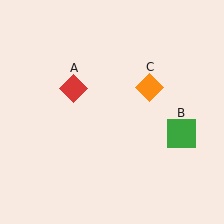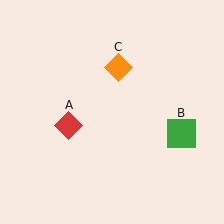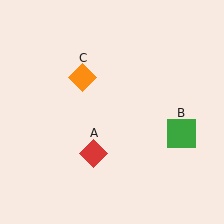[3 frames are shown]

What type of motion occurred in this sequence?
The red diamond (object A), orange diamond (object C) rotated counterclockwise around the center of the scene.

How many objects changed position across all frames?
2 objects changed position: red diamond (object A), orange diamond (object C).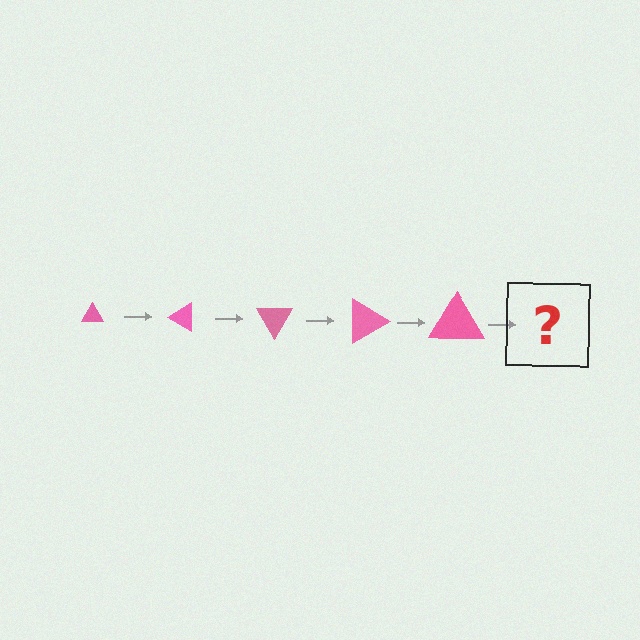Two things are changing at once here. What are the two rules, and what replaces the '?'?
The two rules are that the triangle grows larger each step and it rotates 30 degrees each step. The '?' should be a triangle, larger than the previous one and rotated 150 degrees from the start.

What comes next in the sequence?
The next element should be a triangle, larger than the previous one and rotated 150 degrees from the start.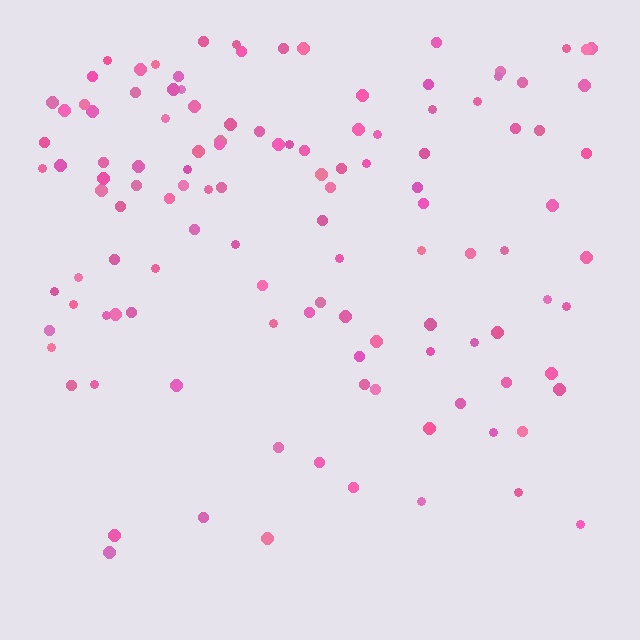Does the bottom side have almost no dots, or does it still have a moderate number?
Still a moderate number, just noticeably fewer than the top.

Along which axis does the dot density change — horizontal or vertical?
Vertical.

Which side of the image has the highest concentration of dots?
The top.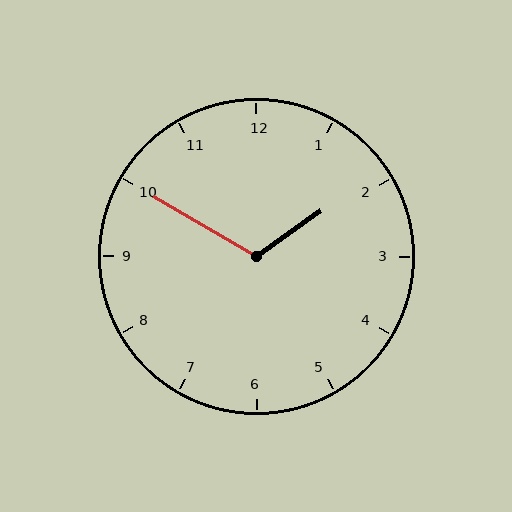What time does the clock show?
1:50.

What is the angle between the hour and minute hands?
Approximately 115 degrees.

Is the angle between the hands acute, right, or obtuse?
It is obtuse.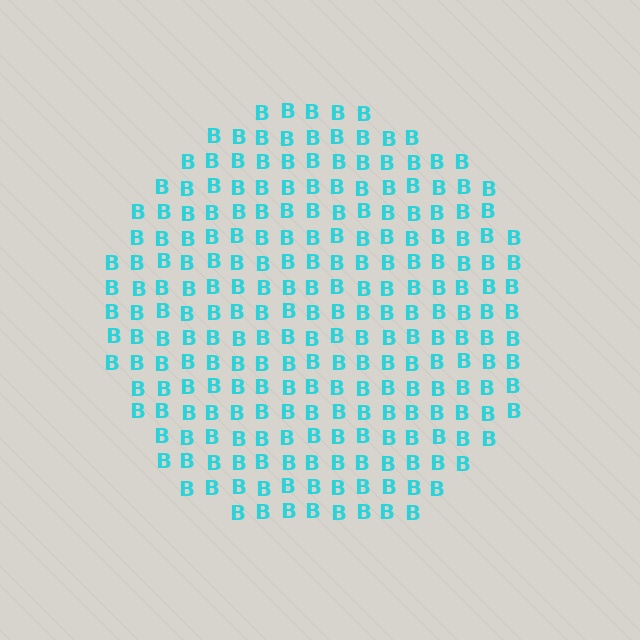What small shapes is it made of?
It is made of small letter B's.